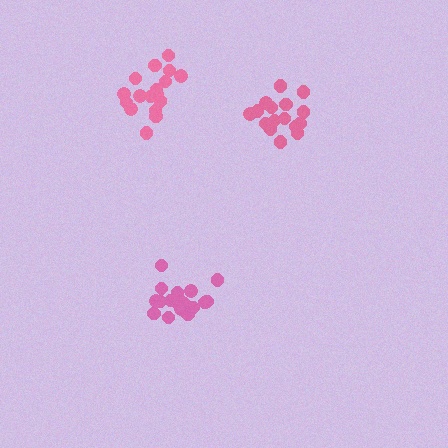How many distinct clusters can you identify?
There are 3 distinct clusters.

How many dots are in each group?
Group 1: 18 dots, Group 2: 17 dots, Group 3: 16 dots (51 total).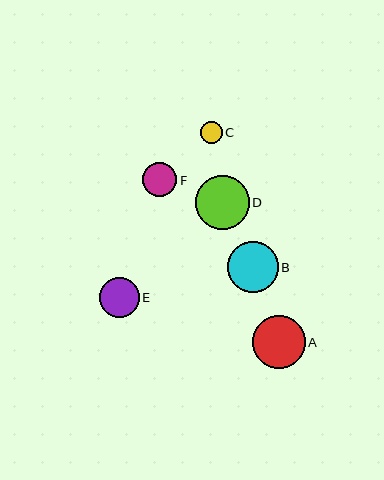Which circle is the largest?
Circle D is the largest with a size of approximately 54 pixels.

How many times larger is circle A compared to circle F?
Circle A is approximately 1.5 times the size of circle F.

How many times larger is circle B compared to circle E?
Circle B is approximately 1.3 times the size of circle E.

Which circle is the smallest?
Circle C is the smallest with a size of approximately 22 pixels.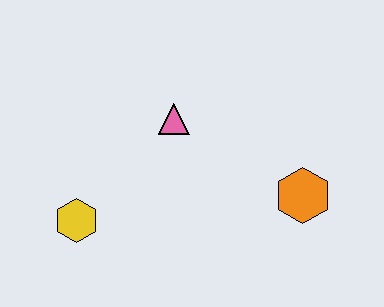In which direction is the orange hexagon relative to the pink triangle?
The orange hexagon is to the right of the pink triangle.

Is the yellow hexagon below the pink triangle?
Yes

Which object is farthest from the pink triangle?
The orange hexagon is farthest from the pink triangle.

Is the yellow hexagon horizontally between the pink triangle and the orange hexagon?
No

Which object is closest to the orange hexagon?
The pink triangle is closest to the orange hexagon.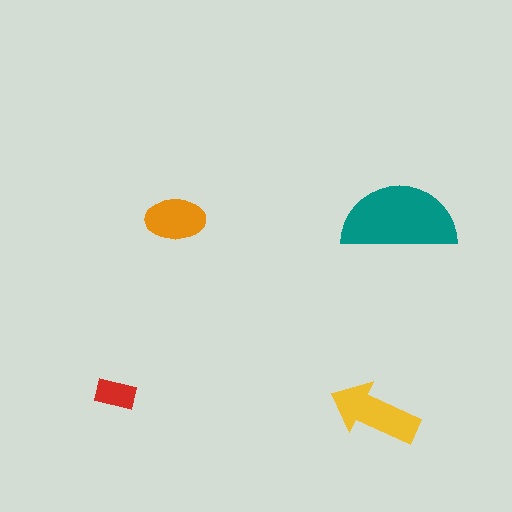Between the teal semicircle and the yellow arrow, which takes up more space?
The teal semicircle.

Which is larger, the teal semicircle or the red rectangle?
The teal semicircle.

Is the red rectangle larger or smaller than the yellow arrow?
Smaller.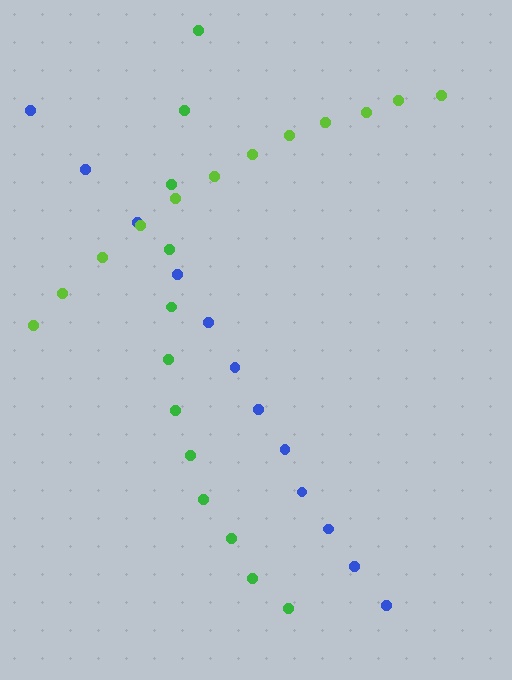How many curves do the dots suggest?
There are 3 distinct paths.